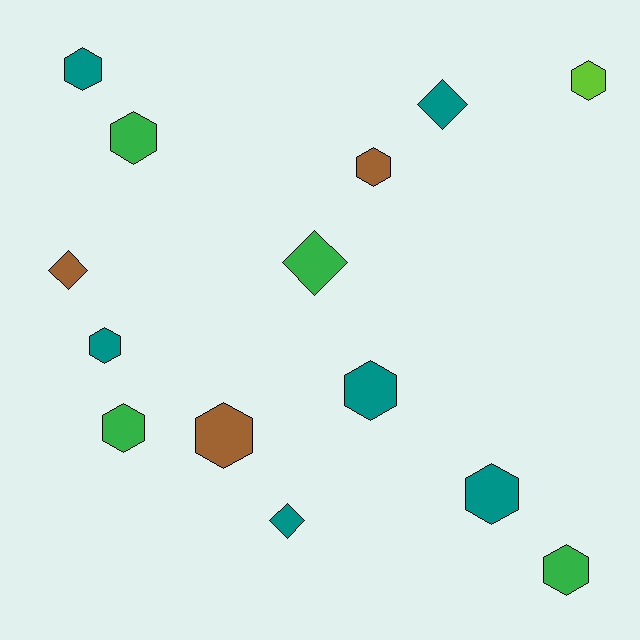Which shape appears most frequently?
Hexagon, with 10 objects.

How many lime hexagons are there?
There is 1 lime hexagon.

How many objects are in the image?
There are 14 objects.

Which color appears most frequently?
Teal, with 6 objects.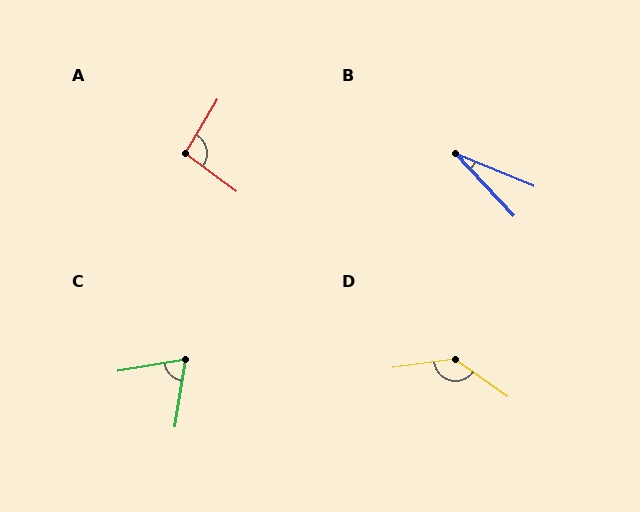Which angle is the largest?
D, at approximately 137 degrees.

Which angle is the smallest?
B, at approximately 25 degrees.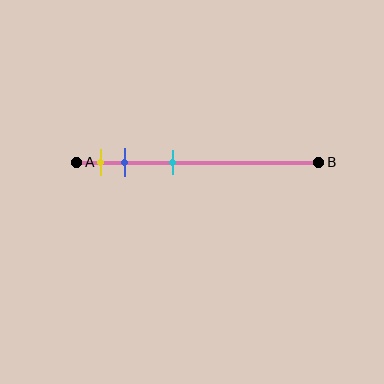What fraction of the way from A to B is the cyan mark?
The cyan mark is approximately 40% (0.4) of the way from A to B.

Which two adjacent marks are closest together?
The yellow and blue marks are the closest adjacent pair.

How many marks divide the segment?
There are 3 marks dividing the segment.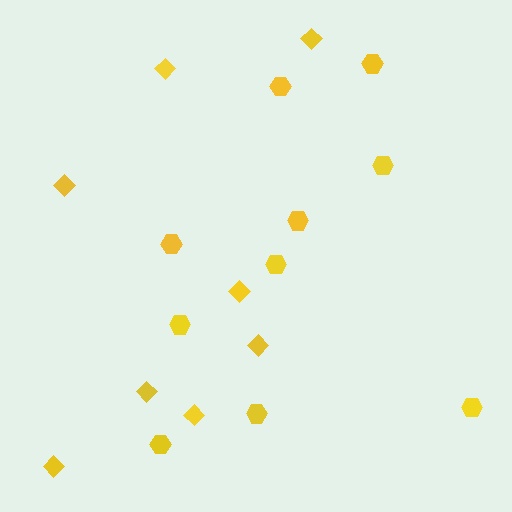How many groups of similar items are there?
There are 2 groups: one group of diamonds (8) and one group of hexagons (10).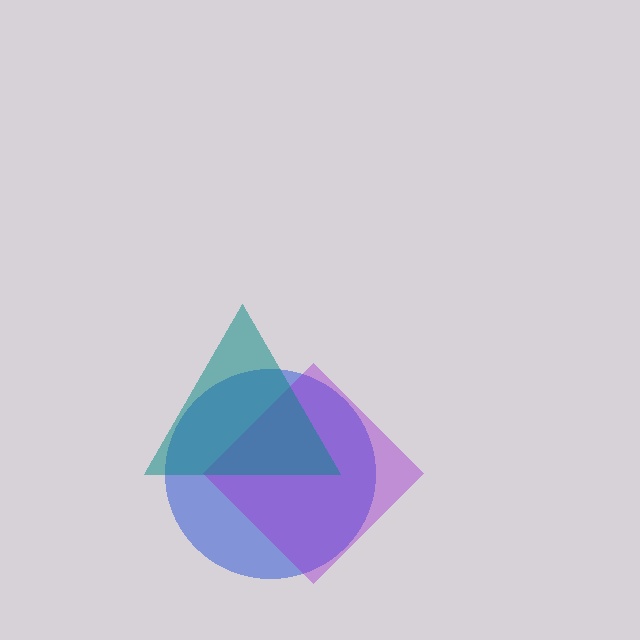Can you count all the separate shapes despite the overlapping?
Yes, there are 3 separate shapes.